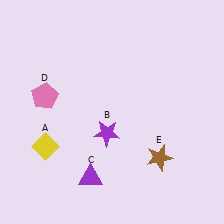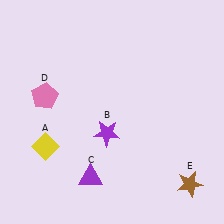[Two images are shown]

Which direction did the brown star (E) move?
The brown star (E) moved right.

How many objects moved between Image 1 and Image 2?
1 object moved between the two images.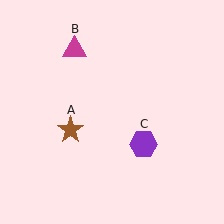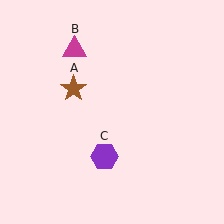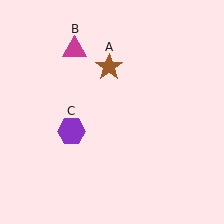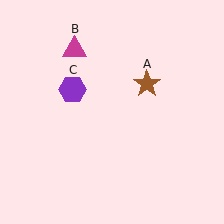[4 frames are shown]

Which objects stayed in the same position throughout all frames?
Magenta triangle (object B) remained stationary.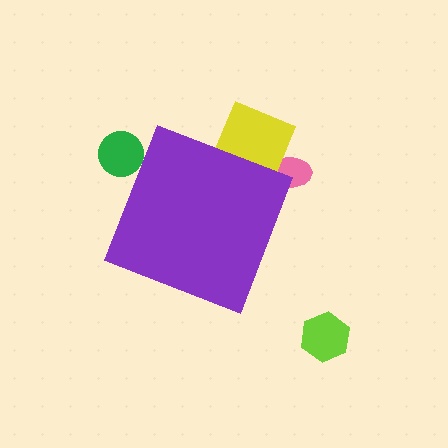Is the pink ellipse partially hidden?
Yes, the pink ellipse is partially hidden behind the purple diamond.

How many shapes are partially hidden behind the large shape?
3 shapes are partially hidden.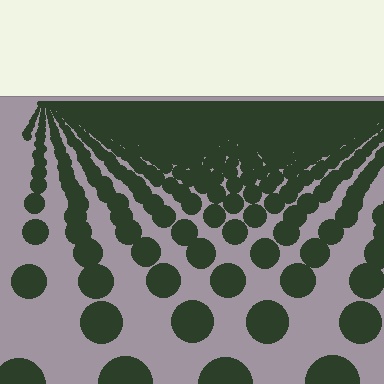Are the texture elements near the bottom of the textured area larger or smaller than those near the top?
Larger. Near the bottom, elements are closer to the viewer and appear at a bigger on-screen size.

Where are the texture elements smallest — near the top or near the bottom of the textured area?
Near the top.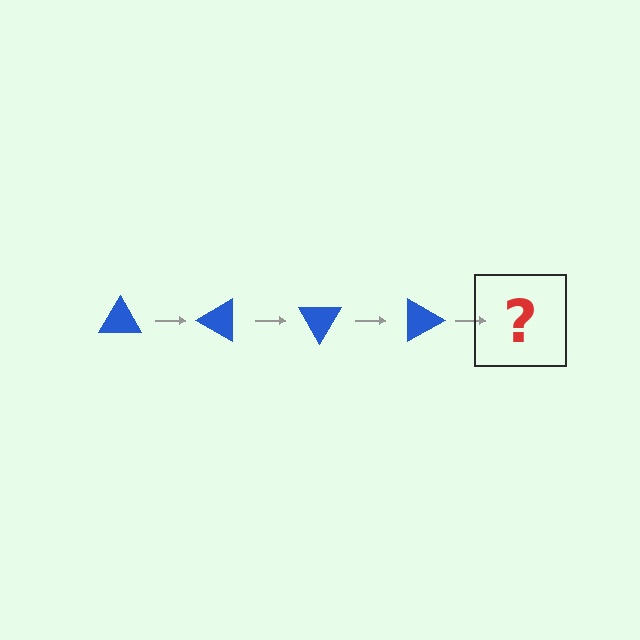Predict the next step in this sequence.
The next step is a blue triangle rotated 120 degrees.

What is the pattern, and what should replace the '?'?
The pattern is that the triangle rotates 30 degrees each step. The '?' should be a blue triangle rotated 120 degrees.